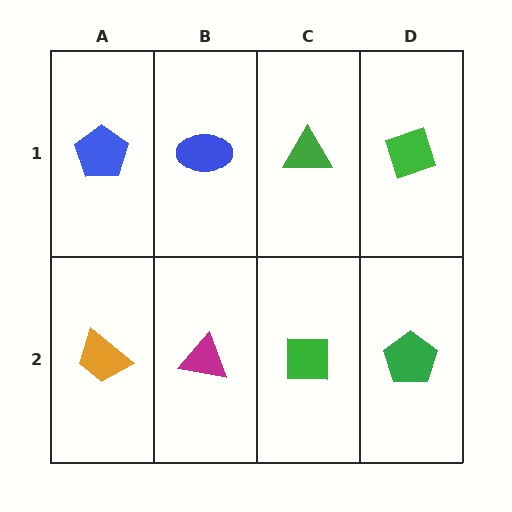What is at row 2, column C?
A green square.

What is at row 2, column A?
An orange trapezoid.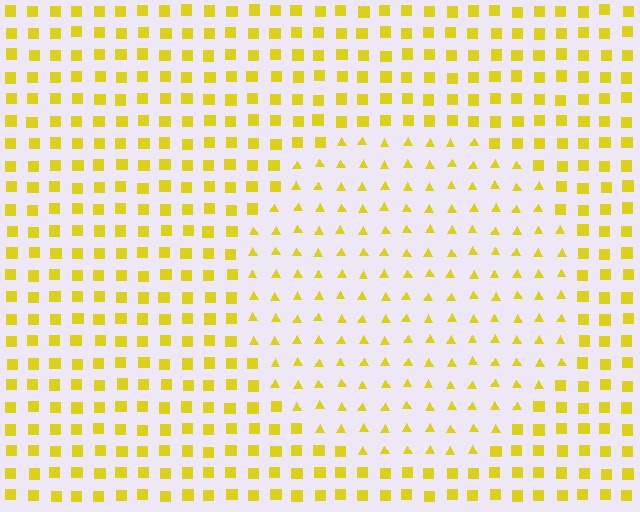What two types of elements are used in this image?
The image uses triangles inside the circle region and squares outside it.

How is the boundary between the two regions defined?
The boundary is defined by a change in element shape: triangles inside vs. squares outside. All elements share the same color and spacing.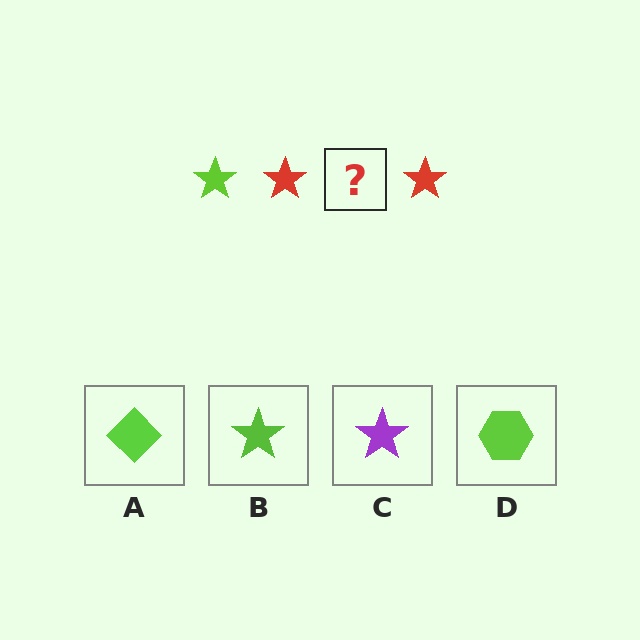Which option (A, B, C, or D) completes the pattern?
B.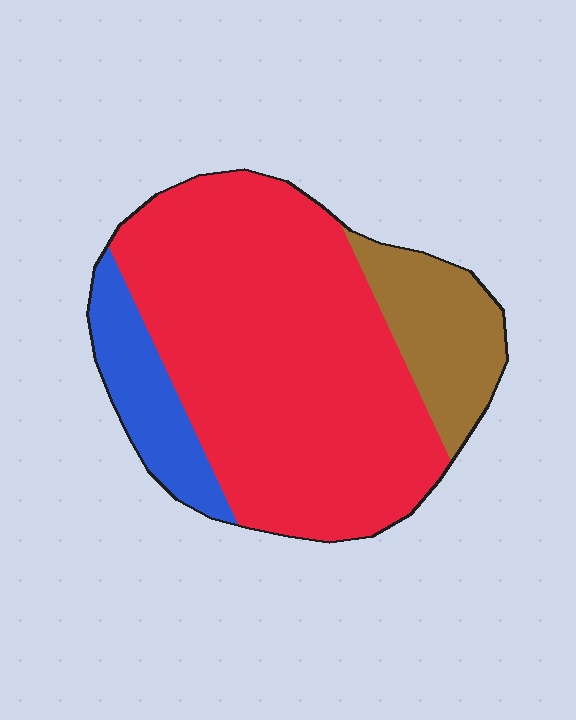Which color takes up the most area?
Red, at roughly 70%.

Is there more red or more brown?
Red.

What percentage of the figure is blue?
Blue takes up about one eighth (1/8) of the figure.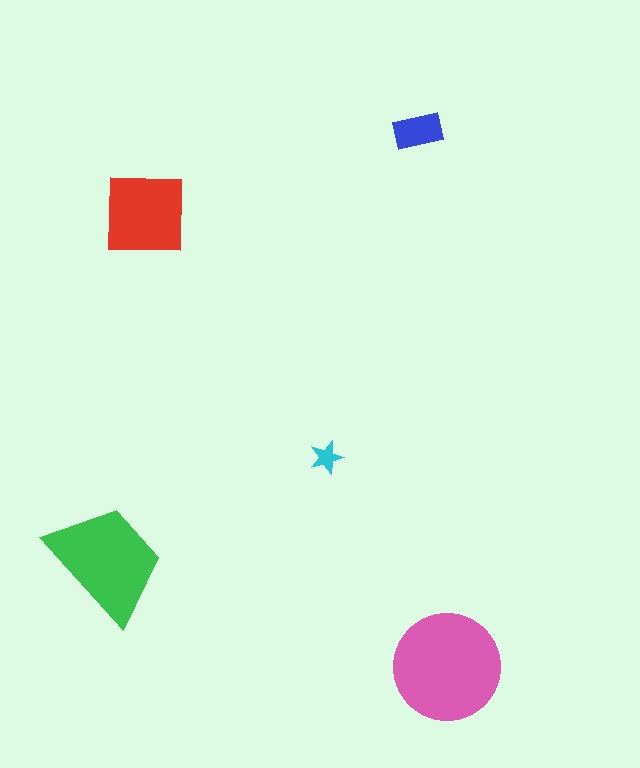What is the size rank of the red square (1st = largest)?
3rd.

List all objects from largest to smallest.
The pink circle, the green trapezoid, the red square, the blue rectangle, the cyan star.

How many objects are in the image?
There are 5 objects in the image.